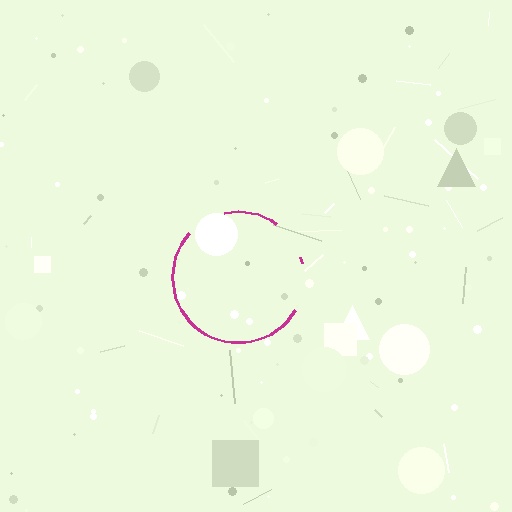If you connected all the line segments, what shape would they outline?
They would outline a circle.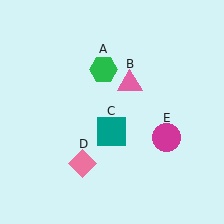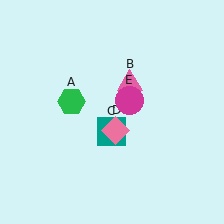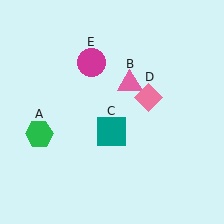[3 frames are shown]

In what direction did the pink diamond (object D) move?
The pink diamond (object D) moved up and to the right.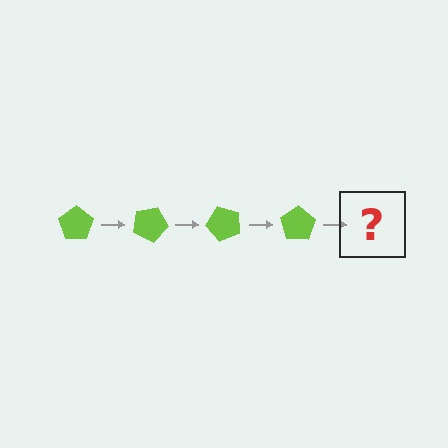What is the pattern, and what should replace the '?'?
The pattern is that the pentagon rotates 25 degrees each step. The '?' should be a lime pentagon rotated 100 degrees.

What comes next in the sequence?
The next element should be a lime pentagon rotated 100 degrees.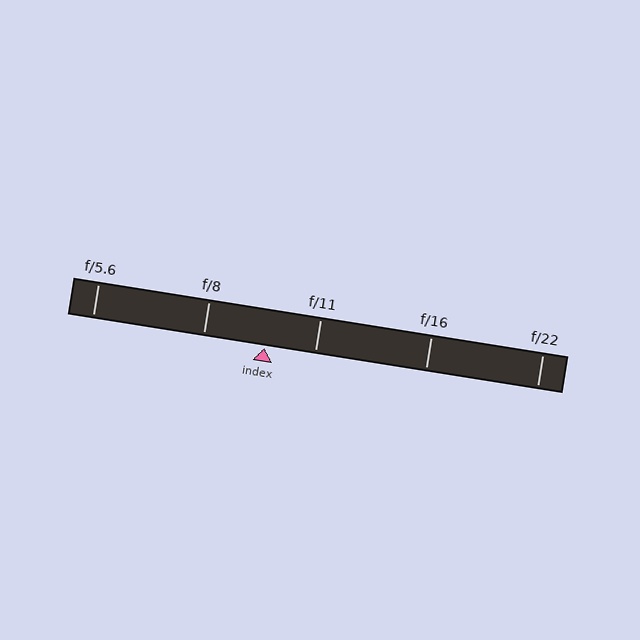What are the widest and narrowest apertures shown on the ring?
The widest aperture shown is f/5.6 and the narrowest is f/22.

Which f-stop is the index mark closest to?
The index mark is closest to f/11.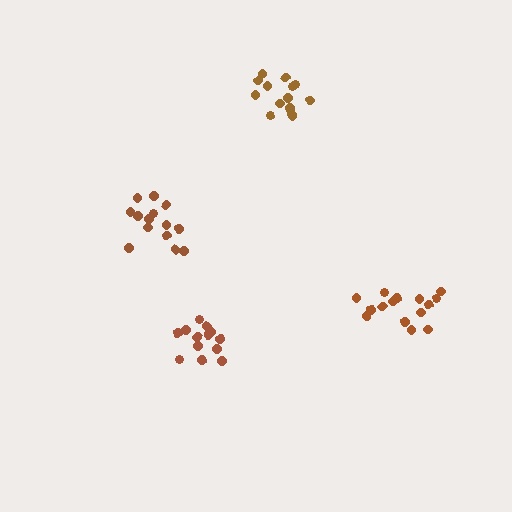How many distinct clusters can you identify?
There are 4 distinct clusters.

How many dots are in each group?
Group 1: 15 dots, Group 2: 14 dots, Group 3: 14 dots, Group 4: 13 dots (56 total).